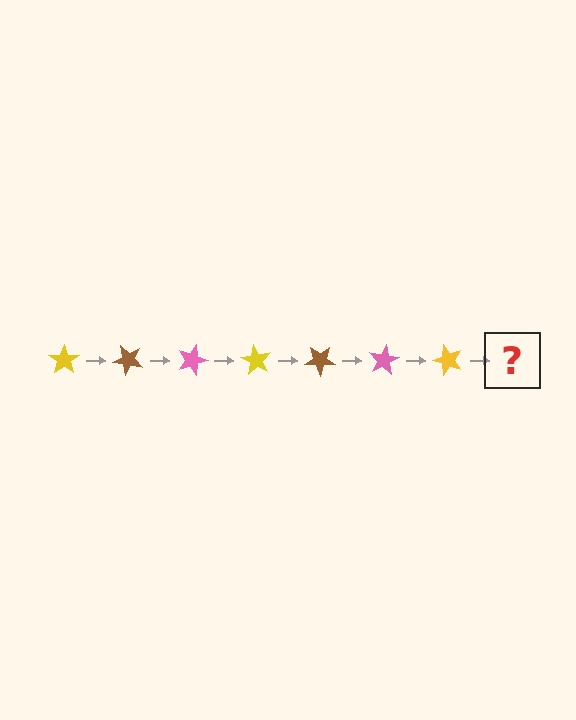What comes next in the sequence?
The next element should be a brown star, rotated 315 degrees from the start.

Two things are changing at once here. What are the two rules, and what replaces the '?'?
The two rules are that it rotates 45 degrees each step and the color cycles through yellow, brown, and pink. The '?' should be a brown star, rotated 315 degrees from the start.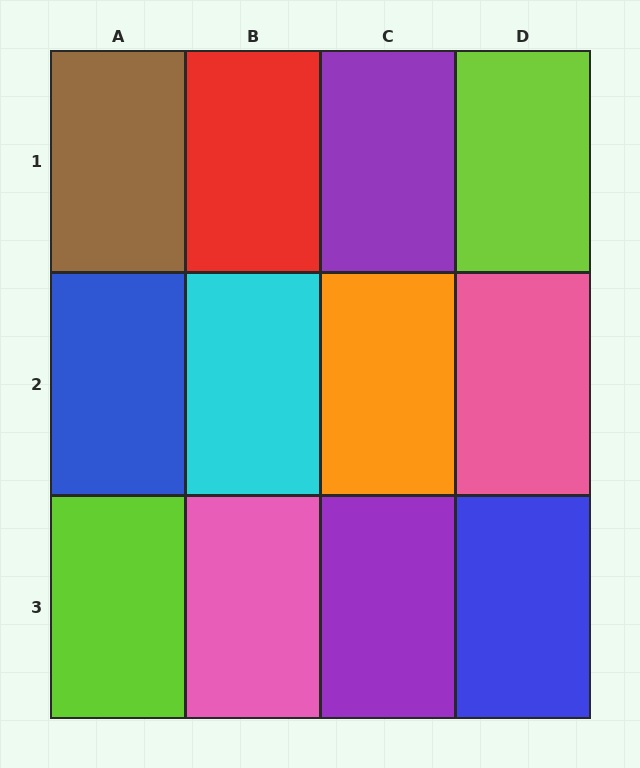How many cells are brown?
1 cell is brown.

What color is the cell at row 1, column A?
Brown.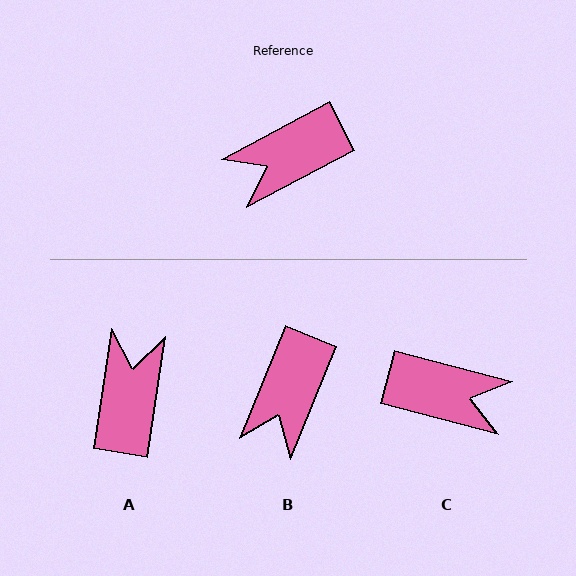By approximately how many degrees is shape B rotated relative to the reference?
Approximately 40 degrees counter-clockwise.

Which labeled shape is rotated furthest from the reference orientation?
C, about 137 degrees away.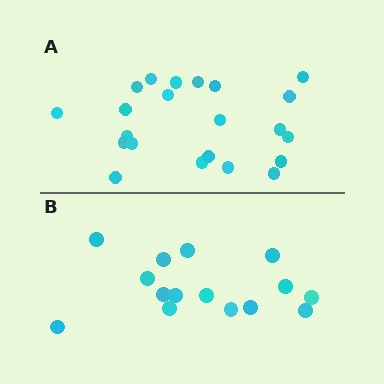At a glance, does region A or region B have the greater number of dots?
Region A (the top region) has more dots.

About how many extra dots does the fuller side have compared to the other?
Region A has roughly 8 or so more dots than region B.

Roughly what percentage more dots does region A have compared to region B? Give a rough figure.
About 45% more.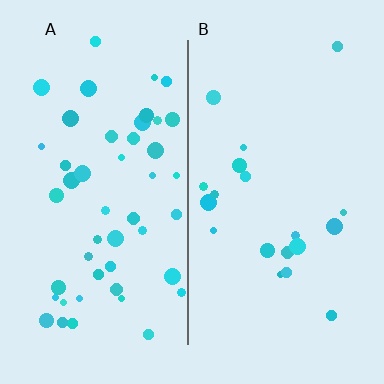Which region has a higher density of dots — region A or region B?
A (the left).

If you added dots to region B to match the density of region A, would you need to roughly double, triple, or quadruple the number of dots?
Approximately double.